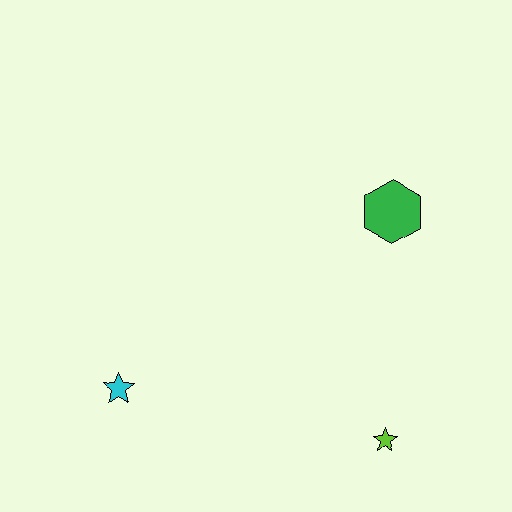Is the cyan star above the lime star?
Yes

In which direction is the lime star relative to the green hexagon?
The lime star is below the green hexagon.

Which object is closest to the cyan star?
The lime star is closest to the cyan star.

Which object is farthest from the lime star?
The cyan star is farthest from the lime star.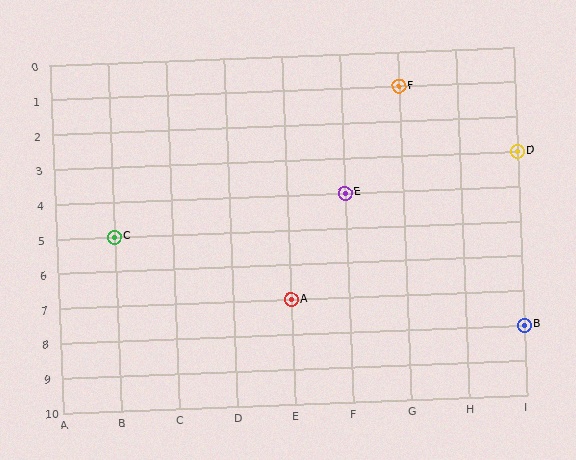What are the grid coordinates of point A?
Point A is at grid coordinates (E, 7).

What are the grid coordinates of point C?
Point C is at grid coordinates (B, 5).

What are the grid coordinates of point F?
Point F is at grid coordinates (G, 1).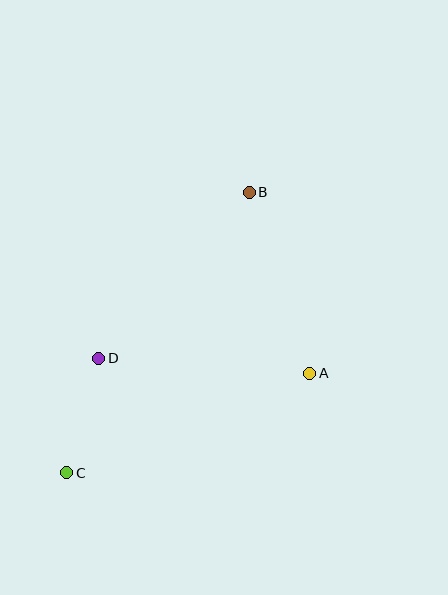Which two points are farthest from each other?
Points B and C are farthest from each other.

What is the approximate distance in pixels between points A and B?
The distance between A and B is approximately 191 pixels.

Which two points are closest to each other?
Points C and D are closest to each other.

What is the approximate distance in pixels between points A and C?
The distance between A and C is approximately 263 pixels.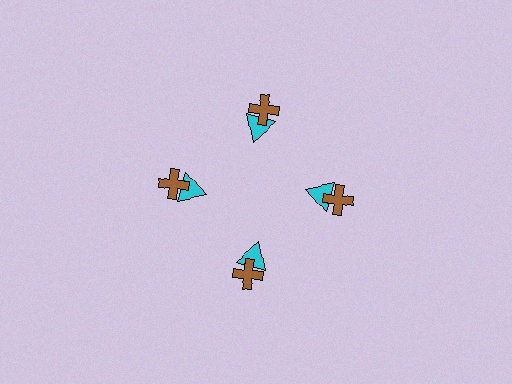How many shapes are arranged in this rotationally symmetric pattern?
There are 8 shapes, arranged in 4 groups of 2.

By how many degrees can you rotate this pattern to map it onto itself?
The pattern maps onto itself every 90 degrees of rotation.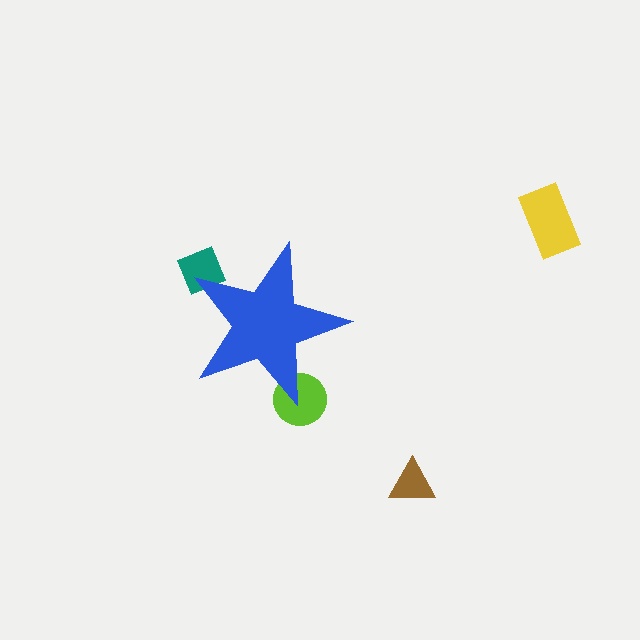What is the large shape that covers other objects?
A blue star.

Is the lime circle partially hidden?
Yes, the lime circle is partially hidden behind the blue star.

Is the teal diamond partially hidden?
Yes, the teal diamond is partially hidden behind the blue star.